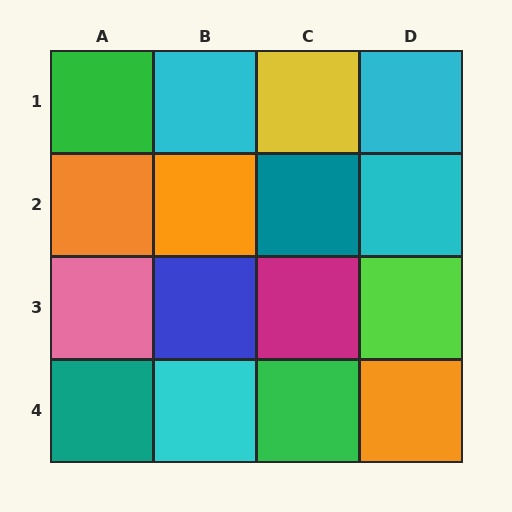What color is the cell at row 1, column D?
Cyan.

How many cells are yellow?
1 cell is yellow.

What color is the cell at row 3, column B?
Blue.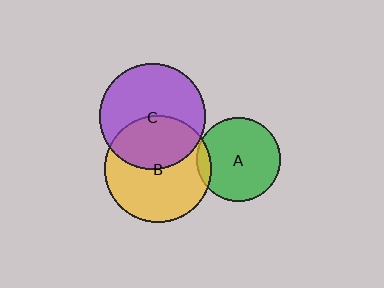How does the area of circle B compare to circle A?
Approximately 1.6 times.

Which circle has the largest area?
Circle B (yellow).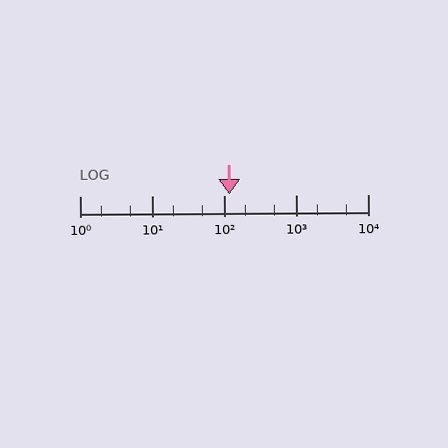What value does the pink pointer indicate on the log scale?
The pointer indicates approximately 120.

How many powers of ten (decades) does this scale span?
The scale spans 4 decades, from 1 to 10000.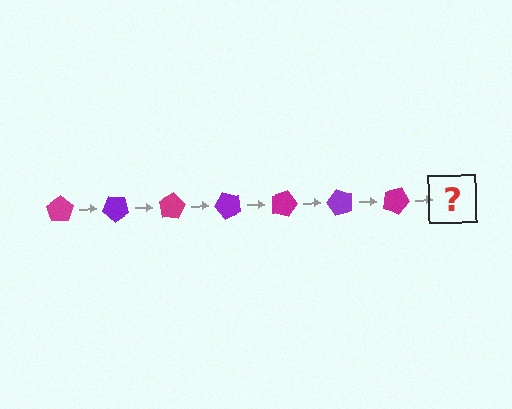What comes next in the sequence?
The next element should be a purple pentagon, rotated 280 degrees from the start.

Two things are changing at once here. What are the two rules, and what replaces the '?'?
The two rules are that it rotates 40 degrees each step and the color cycles through magenta and purple. The '?' should be a purple pentagon, rotated 280 degrees from the start.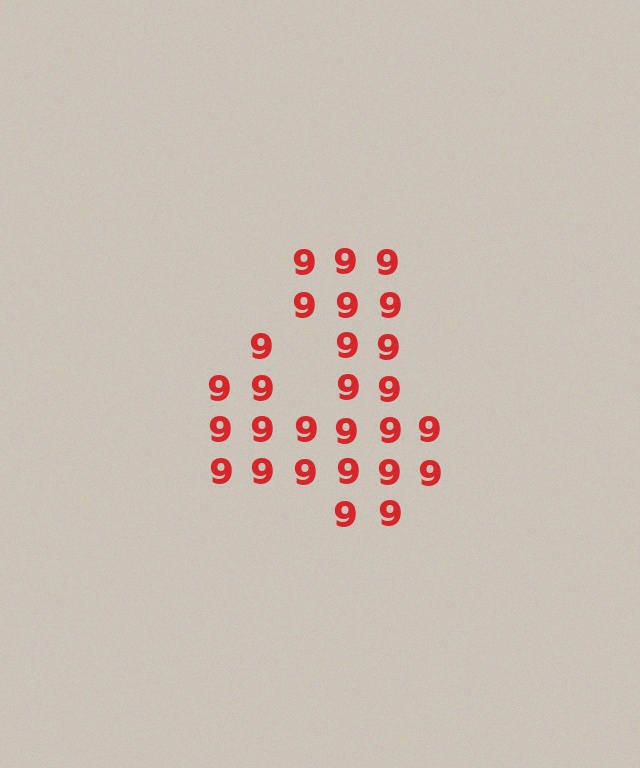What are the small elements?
The small elements are digit 9's.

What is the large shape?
The large shape is the digit 4.